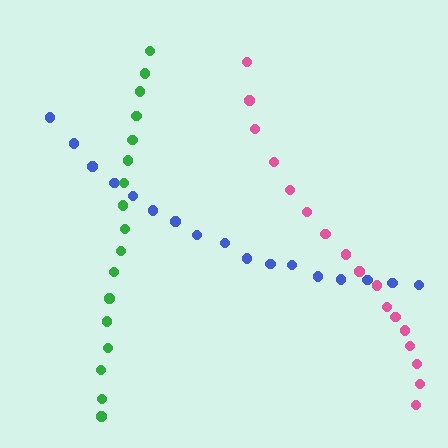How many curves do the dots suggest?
There are 3 distinct paths.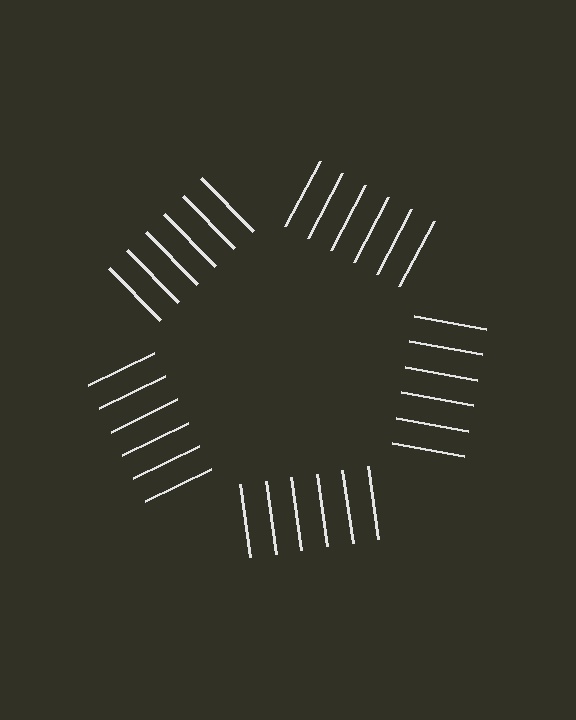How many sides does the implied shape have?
5 sides — the line-ends trace a pentagon.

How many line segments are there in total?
30 — 6 along each of the 5 edges.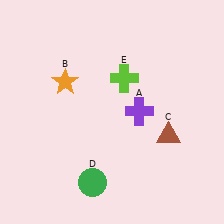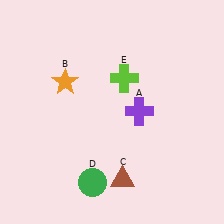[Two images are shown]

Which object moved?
The brown triangle (C) moved left.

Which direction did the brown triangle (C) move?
The brown triangle (C) moved left.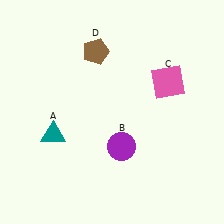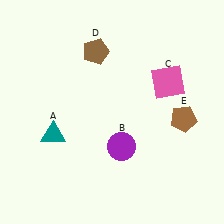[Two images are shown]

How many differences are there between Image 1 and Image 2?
There is 1 difference between the two images.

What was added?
A brown pentagon (E) was added in Image 2.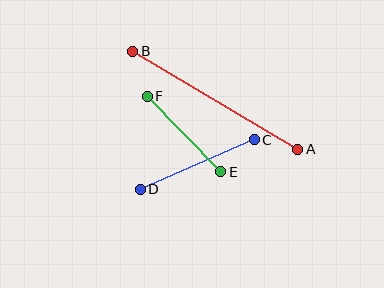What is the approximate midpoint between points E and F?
The midpoint is at approximately (184, 134) pixels.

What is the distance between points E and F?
The distance is approximately 105 pixels.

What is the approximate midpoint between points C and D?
The midpoint is at approximately (197, 164) pixels.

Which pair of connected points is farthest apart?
Points A and B are farthest apart.